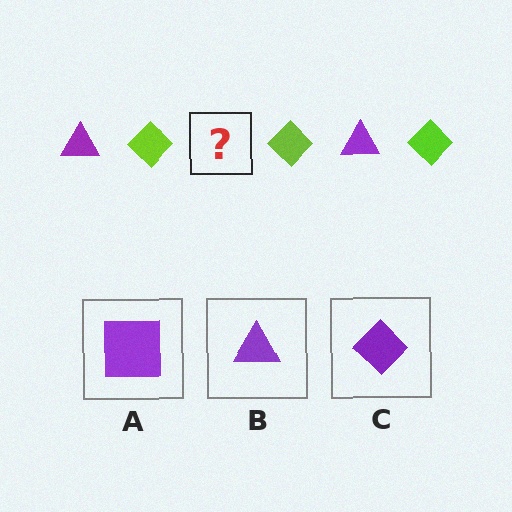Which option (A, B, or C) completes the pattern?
B.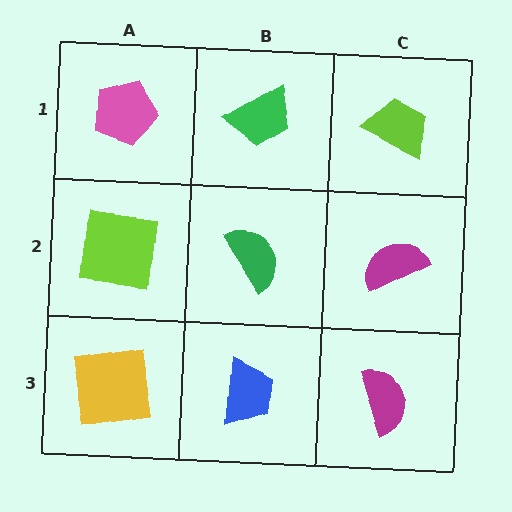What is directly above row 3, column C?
A magenta semicircle.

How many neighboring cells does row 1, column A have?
2.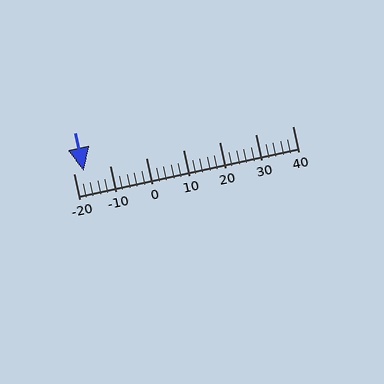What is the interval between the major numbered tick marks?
The major tick marks are spaced 10 units apart.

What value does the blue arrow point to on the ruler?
The blue arrow points to approximately -17.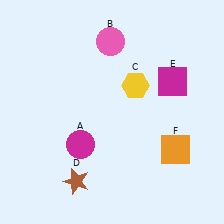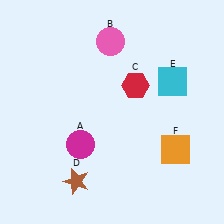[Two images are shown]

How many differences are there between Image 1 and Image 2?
There are 2 differences between the two images.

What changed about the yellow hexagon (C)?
In Image 1, C is yellow. In Image 2, it changed to red.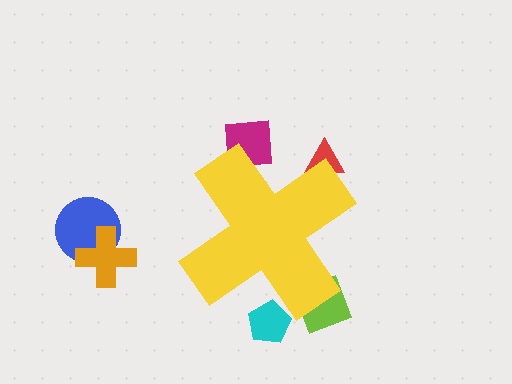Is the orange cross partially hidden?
No, the orange cross is fully visible.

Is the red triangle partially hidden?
Yes, the red triangle is partially hidden behind the yellow cross.